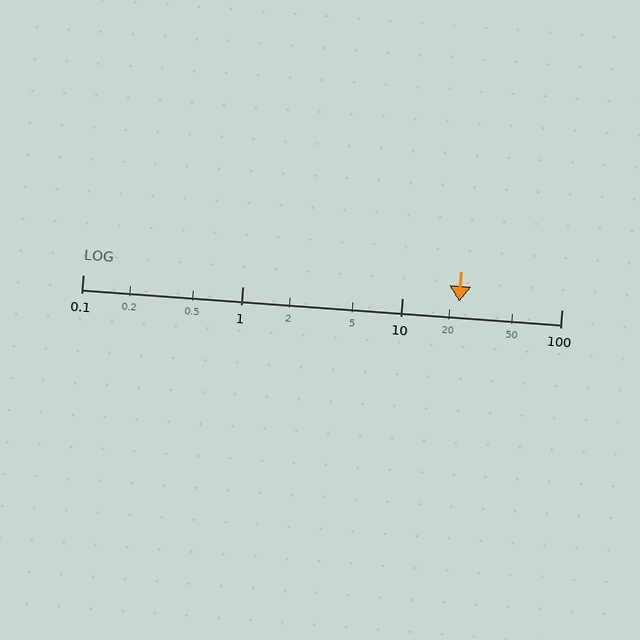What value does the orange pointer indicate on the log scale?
The pointer indicates approximately 23.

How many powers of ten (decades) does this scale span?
The scale spans 3 decades, from 0.1 to 100.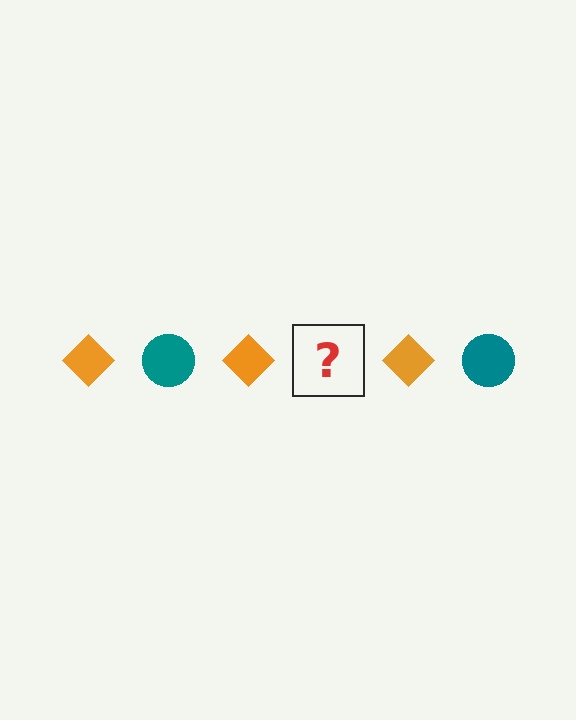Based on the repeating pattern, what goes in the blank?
The blank should be a teal circle.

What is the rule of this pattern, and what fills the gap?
The rule is that the pattern alternates between orange diamond and teal circle. The gap should be filled with a teal circle.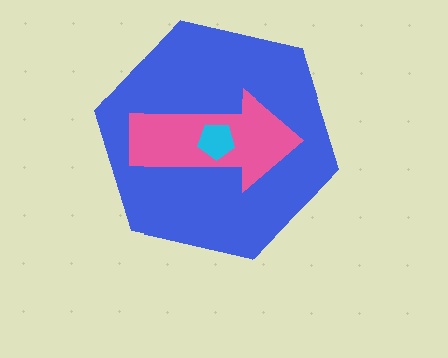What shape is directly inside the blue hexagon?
The pink arrow.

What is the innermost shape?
The cyan pentagon.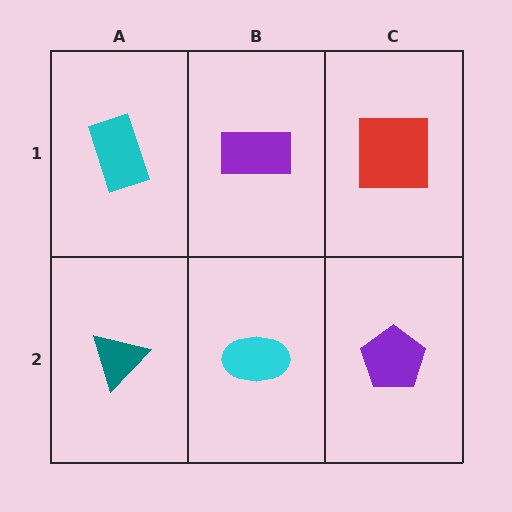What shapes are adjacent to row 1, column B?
A cyan ellipse (row 2, column B), a cyan rectangle (row 1, column A), a red square (row 1, column C).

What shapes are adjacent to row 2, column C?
A red square (row 1, column C), a cyan ellipse (row 2, column B).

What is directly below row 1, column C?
A purple pentagon.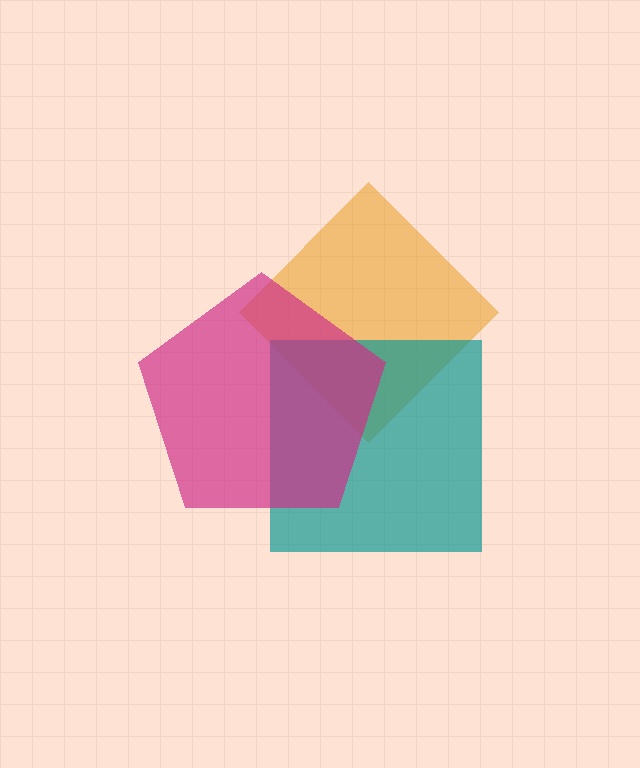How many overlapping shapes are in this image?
There are 3 overlapping shapes in the image.